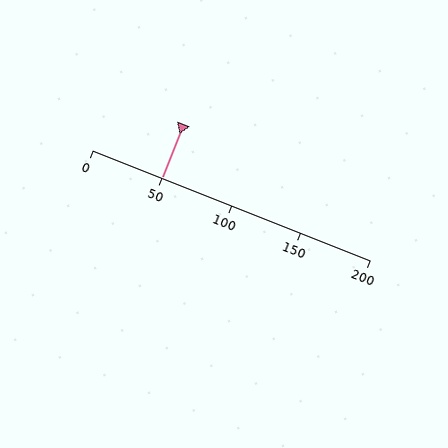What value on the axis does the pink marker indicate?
The marker indicates approximately 50.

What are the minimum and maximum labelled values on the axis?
The axis runs from 0 to 200.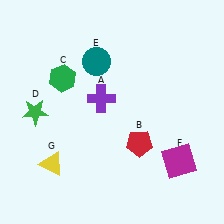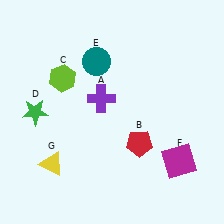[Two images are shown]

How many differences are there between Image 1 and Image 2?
There is 1 difference between the two images.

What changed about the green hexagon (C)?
In Image 1, C is green. In Image 2, it changed to lime.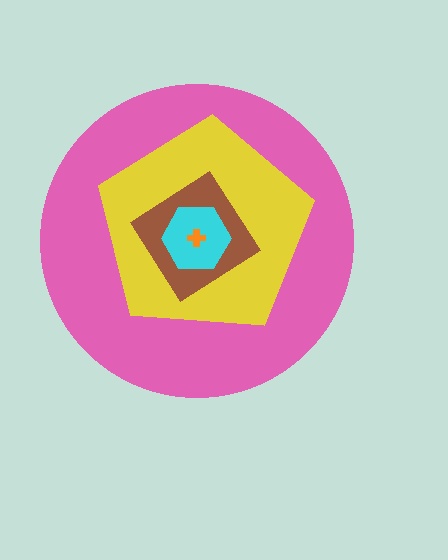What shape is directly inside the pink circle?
The yellow pentagon.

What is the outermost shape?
The pink circle.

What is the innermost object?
The orange cross.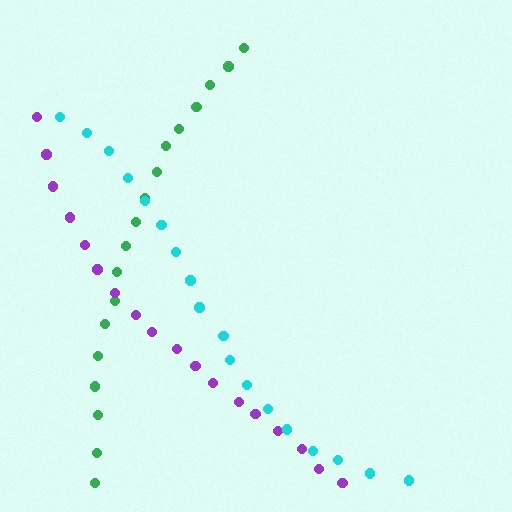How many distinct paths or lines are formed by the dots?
There are 3 distinct paths.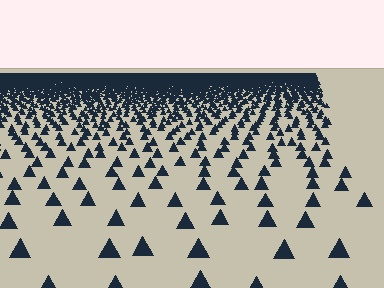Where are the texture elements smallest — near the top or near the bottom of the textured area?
Near the top.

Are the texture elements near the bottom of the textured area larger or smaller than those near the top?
Larger. Near the bottom, elements are closer to the viewer and appear at a bigger on-screen size.